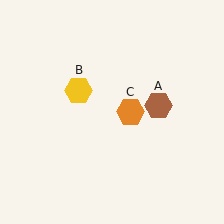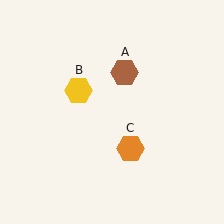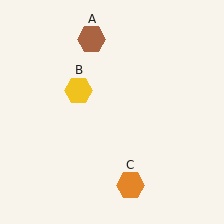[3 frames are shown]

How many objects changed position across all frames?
2 objects changed position: brown hexagon (object A), orange hexagon (object C).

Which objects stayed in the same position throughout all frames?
Yellow hexagon (object B) remained stationary.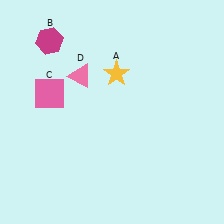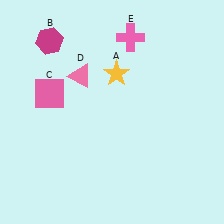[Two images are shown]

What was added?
A pink cross (E) was added in Image 2.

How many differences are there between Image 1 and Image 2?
There is 1 difference between the two images.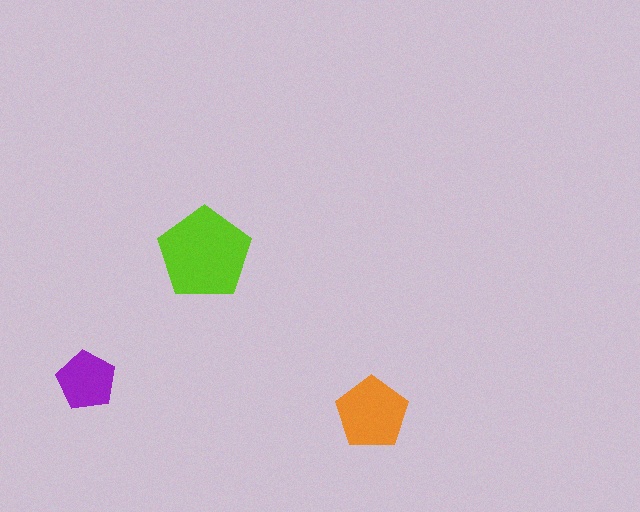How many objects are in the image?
There are 3 objects in the image.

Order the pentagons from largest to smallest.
the lime one, the orange one, the purple one.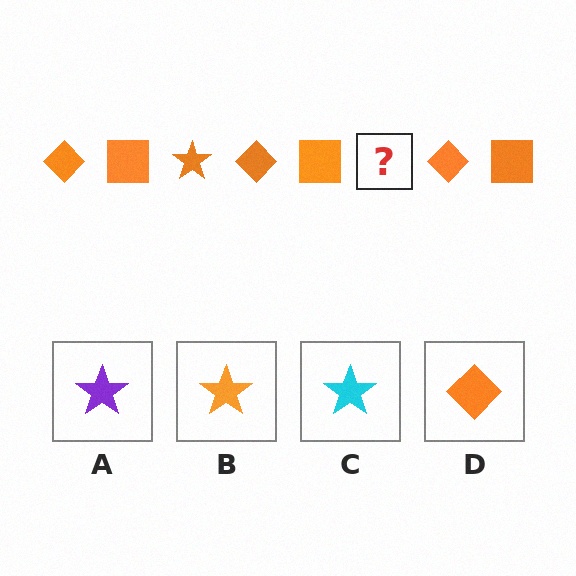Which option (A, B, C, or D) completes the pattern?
B.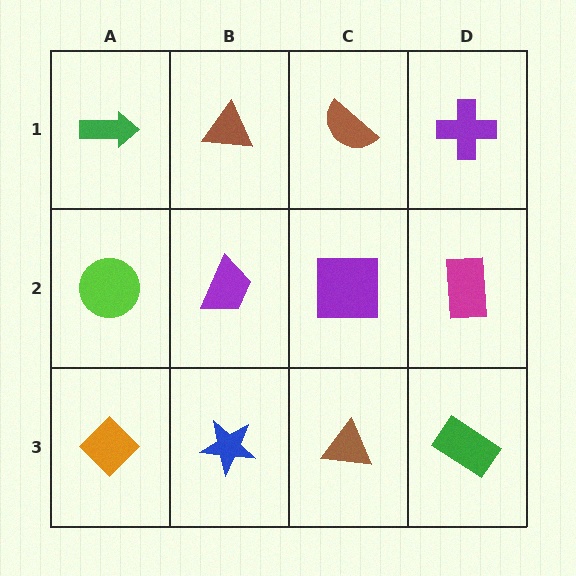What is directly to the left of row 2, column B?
A lime circle.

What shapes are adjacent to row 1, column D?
A magenta rectangle (row 2, column D), a brown semicircle (row 1, column C).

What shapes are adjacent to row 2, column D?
A purple cross (row 1, column D), a green rectangle (row 3, column D), a purple square (row 2, column C).